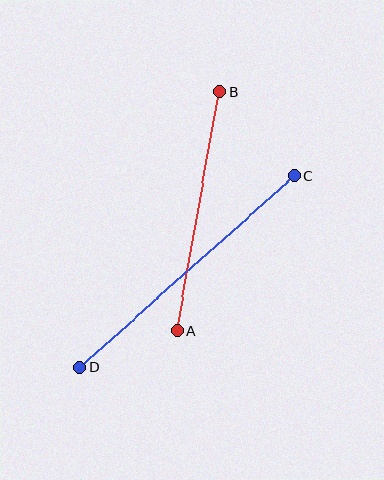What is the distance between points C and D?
The distance is approximately 288 pixels.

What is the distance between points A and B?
The distance is approximately 243 pixels.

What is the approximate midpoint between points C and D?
The midpoint is at approximately (187, 272) pixels.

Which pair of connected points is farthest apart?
Points C and D are farthest apart.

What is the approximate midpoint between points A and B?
The midpoint is at approximately (198, 211) pixels.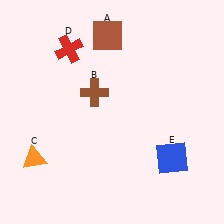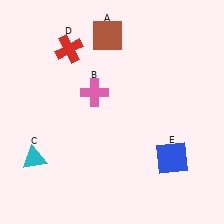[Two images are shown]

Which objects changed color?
B changed from brown to pink. C changed from orange to cyan.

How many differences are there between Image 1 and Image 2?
There are 2 differences between the two images.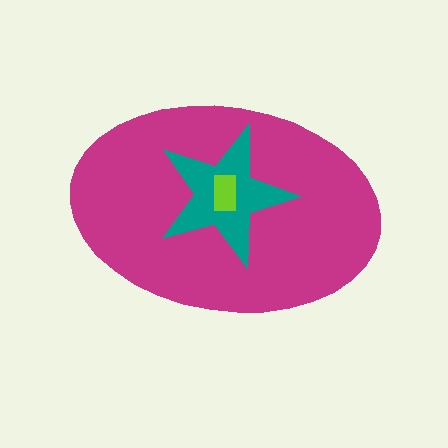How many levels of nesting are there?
3.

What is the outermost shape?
The magenta ellipse.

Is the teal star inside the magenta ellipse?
Yes.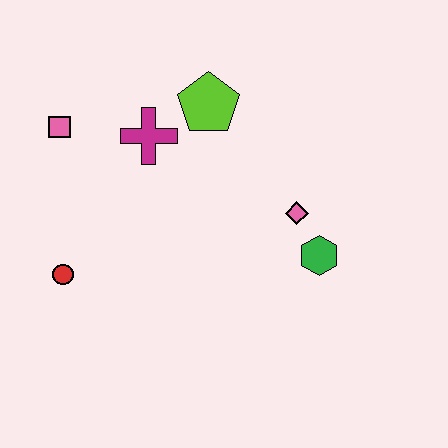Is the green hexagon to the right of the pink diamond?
Yes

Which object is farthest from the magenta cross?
The green hexagon is farthest from the magenta cross.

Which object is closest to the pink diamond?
The green hexagon is closest to the pink diamond.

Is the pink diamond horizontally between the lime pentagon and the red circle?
No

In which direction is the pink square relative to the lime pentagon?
The pink square is to the left of the lime pentagon.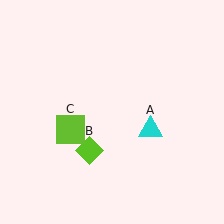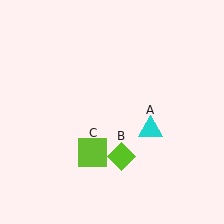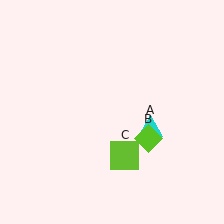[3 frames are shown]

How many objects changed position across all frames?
2 objects changed position: lime diamond (object B), lime square (object C).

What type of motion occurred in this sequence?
The lime diamond (object B), lime square (object C) rotated counterclockwise around the center of the scene.